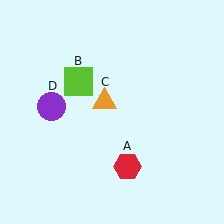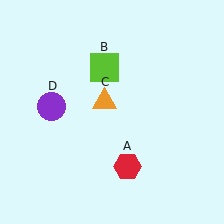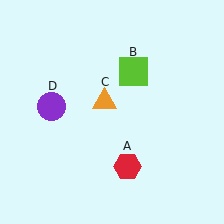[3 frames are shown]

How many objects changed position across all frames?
1 object changed position: lime square (object B).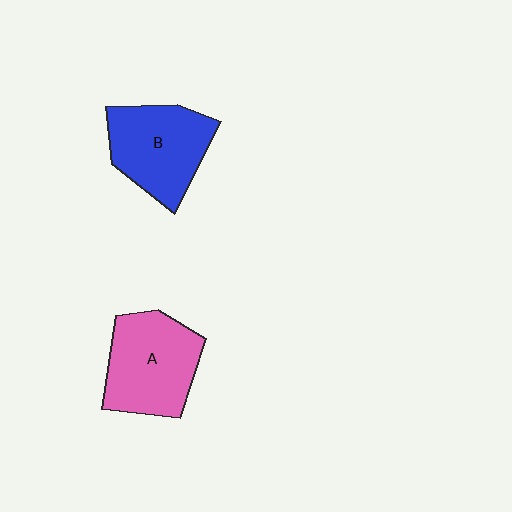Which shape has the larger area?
Shape A (pink).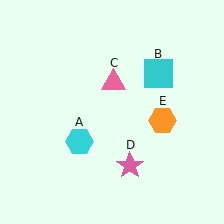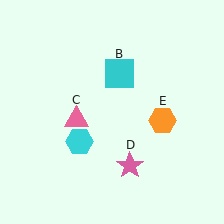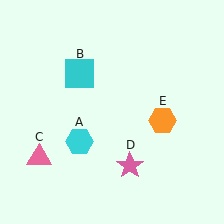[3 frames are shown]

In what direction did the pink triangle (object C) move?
The pink triangle (object C) moved down and to the left.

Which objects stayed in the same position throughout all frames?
Cyan hexagon (object A) and pink star (object D) and orange hexagon (object E) remained stationary.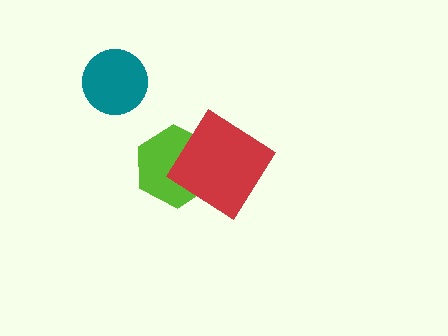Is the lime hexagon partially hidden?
Yes, it is partially covered by another shape.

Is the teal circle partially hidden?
No, no other shape covers it.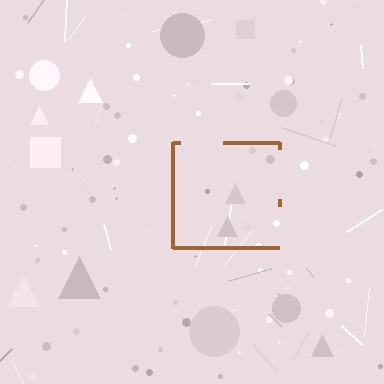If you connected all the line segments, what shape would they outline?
They would outline a square.